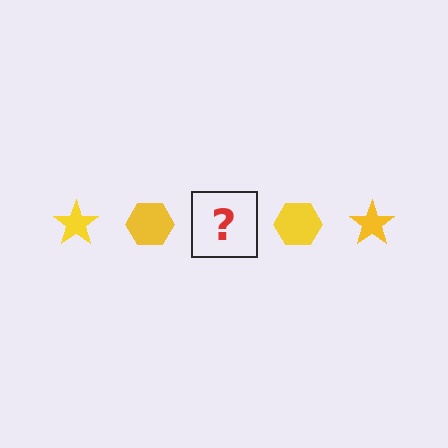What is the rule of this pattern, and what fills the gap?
The rule is that the pattern cycles through star, hexagon shapes in yellow. The gap should be filled with a yellow star.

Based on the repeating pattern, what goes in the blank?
The blank should be a yellow star.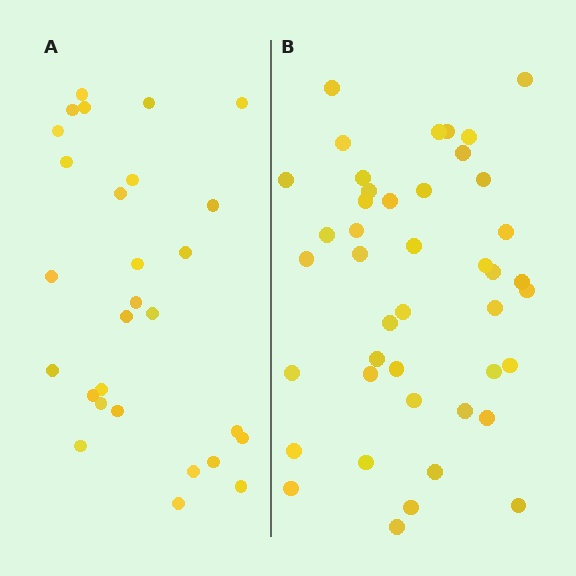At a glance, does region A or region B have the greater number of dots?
Region B (the right region) has more dots.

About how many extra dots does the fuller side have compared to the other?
Region B has approximately 15 more dots than region A.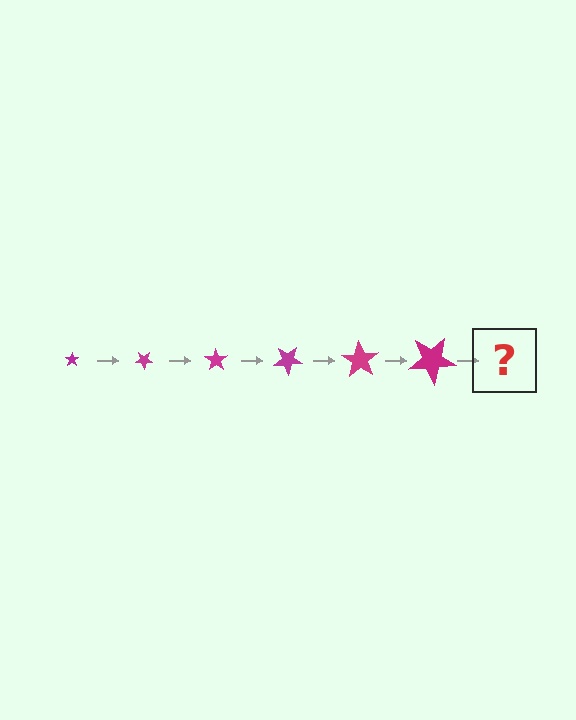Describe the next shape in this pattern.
It should be a star, larger than the previous one and rotated 210 degrees from the start.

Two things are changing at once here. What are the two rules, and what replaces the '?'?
The two rules are that the star grows larger each step and it rotates 35 degrees each step. The '?' should be a star, larger than the previous one and rotated 210 degrees from the start.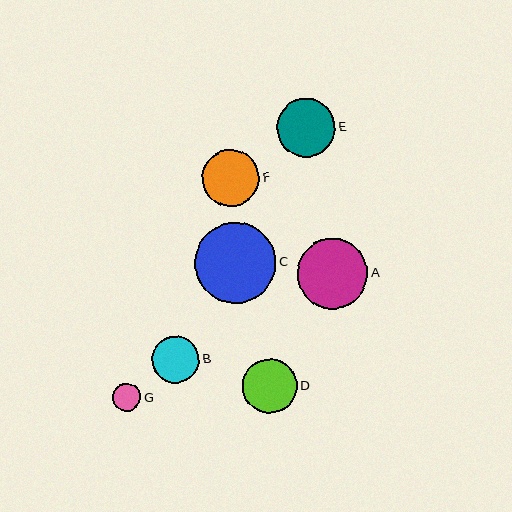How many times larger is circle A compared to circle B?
Circle A is approximately 1.5 times the size of circle B.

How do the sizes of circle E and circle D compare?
Circle E and circle D are approximately the same size.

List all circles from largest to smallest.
From largest to smallest: C, A, E, F, D, B, G.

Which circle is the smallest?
Circle G is the smallest with a size of approximately 28 pixels.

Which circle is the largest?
Circle C is the largest with a size of approximately 81 pixels.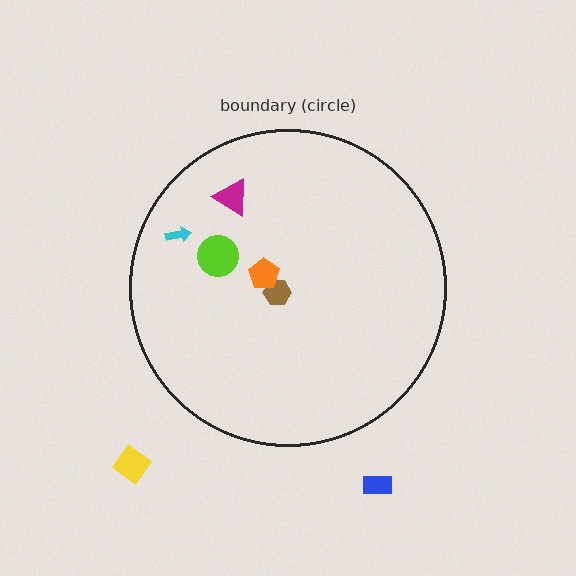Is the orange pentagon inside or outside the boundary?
Inside.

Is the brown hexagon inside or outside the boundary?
Inside.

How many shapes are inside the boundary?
5 inside, 2 outside.